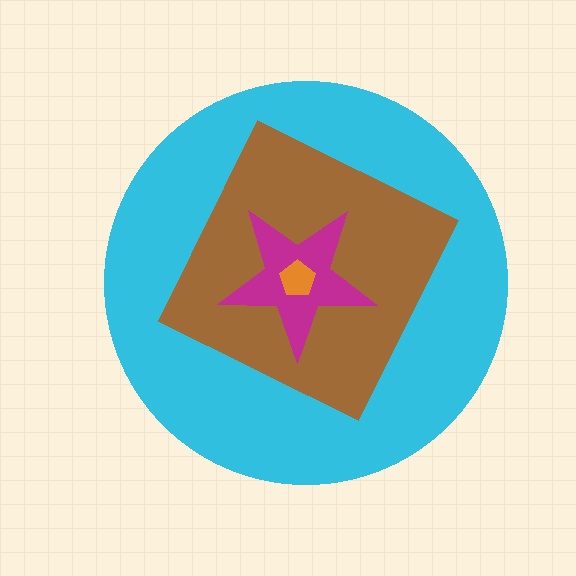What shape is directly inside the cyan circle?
The brown diamond.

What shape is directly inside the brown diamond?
The magenta star.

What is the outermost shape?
The cyan circle.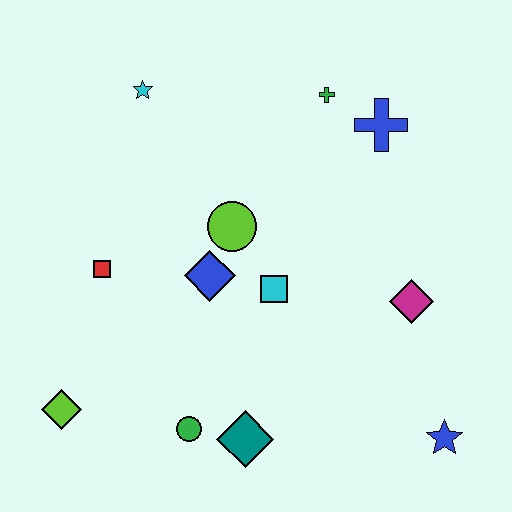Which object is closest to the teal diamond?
The green circle is closest to the teal diamond.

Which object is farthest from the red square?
The blue star is farthest from the red square.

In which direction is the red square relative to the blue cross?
The red square is to the left of the blue cross.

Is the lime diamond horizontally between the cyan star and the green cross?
No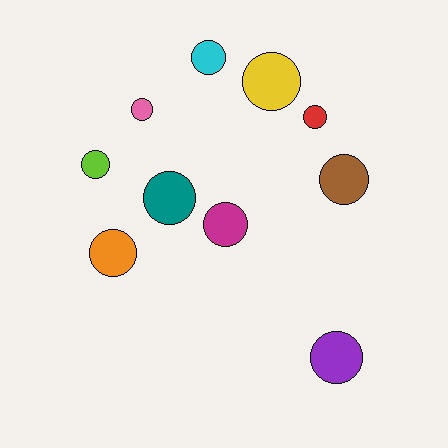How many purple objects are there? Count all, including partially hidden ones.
There is 1 purple object.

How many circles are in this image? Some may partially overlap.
There are 10 circles.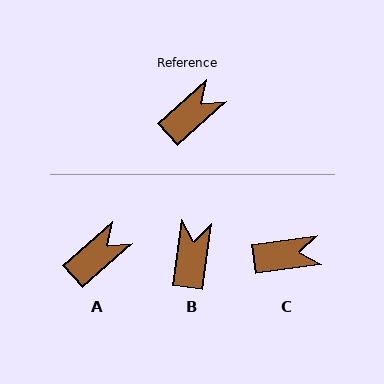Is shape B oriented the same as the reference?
No, it is off by about 41 degrees.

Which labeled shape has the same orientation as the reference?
A.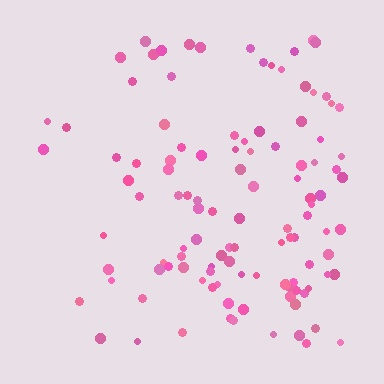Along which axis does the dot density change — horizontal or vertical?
Horizontal.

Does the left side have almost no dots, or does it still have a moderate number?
Still a moderate number, just noticeably fewer than the right.